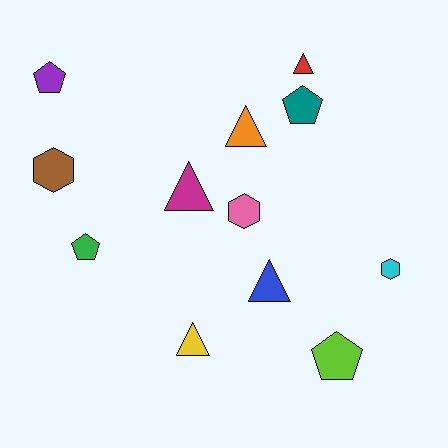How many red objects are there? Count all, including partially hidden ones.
There is 1 red object.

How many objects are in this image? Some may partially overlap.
There are 12 objects.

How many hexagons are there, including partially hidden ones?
There are 3 hexagons.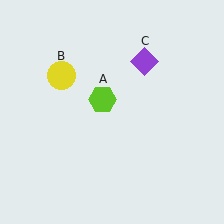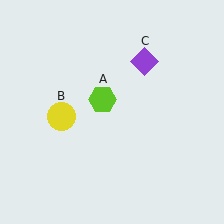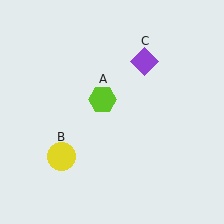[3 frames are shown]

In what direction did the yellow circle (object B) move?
The yellow circle (object B) moved down.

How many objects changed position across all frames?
1 object changed position: yellow circle (object B).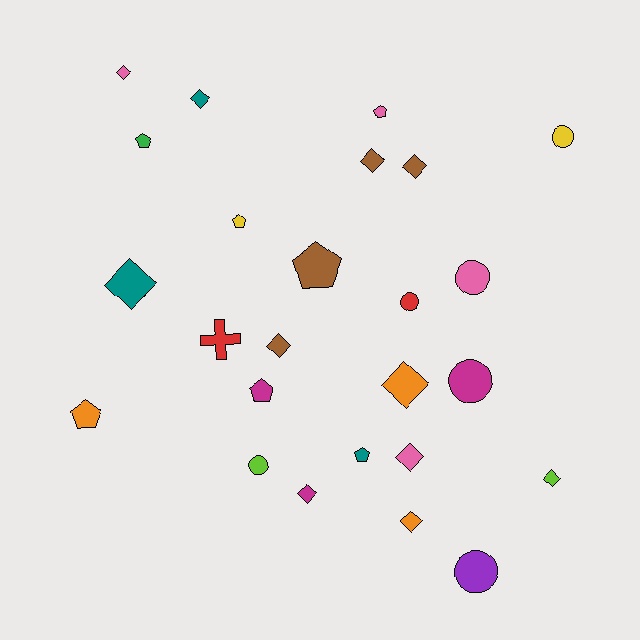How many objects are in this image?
There are 25 objects.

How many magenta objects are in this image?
There are 3 magenta objects.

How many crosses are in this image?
There is 1 cross.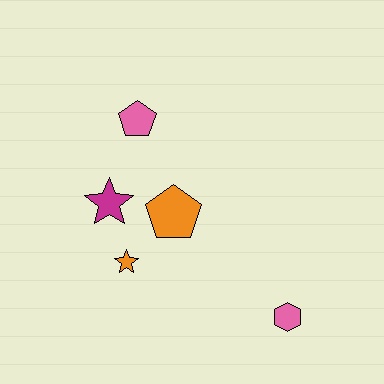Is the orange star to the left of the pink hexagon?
Yes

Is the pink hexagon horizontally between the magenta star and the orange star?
No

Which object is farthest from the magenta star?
The pink hexagon is farthest from the magenta star.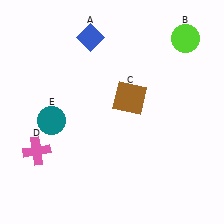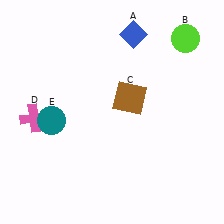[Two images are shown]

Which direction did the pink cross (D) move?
The pink cross (D) moved up.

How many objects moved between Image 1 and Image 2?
2 objects moved between the two images.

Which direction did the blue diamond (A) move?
The blue diamond (A) moved right.